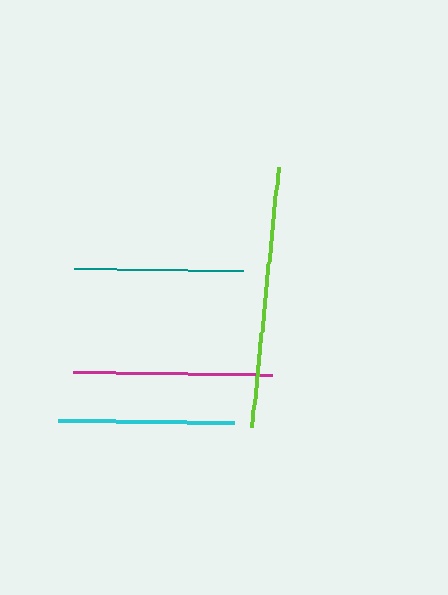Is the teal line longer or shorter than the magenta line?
The magenta line is longer than the teal line.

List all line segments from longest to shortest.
From longest to shortest: lime, magenta, cyan, teal.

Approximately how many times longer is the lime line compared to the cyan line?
The lime line is approximately 1.5 times the length of the cyan line.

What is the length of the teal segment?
The teal segment is approximately 169 pixels long.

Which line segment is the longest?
The lime line is the longest at approximately 262 pixels.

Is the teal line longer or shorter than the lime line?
The lime line is longer than the teal line.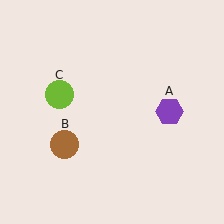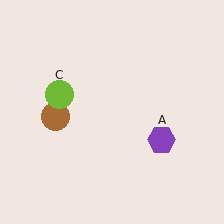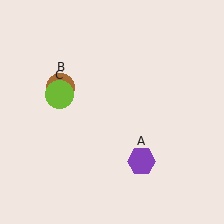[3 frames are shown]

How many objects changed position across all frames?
2 objects changed position: purple hexagon (object A), brown circle (object B).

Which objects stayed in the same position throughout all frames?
Lime circle (object C) remained stationary.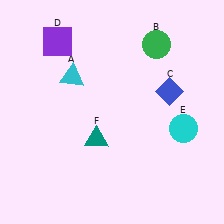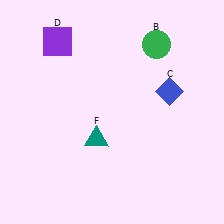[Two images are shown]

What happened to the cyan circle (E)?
The cyan circle (E) was removed in Image 2. It was in the bottom-right area of Image 1.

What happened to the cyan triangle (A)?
The cyan triangle (A) was removed in Image 2. It was in the top-left area of Image 1.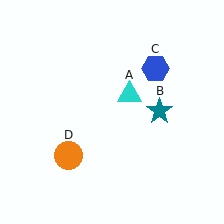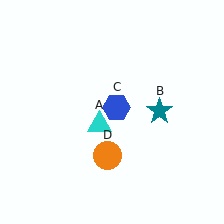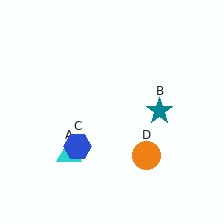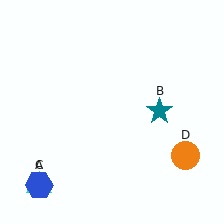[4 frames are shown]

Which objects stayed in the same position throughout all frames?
Teal star (object B) remained stationary.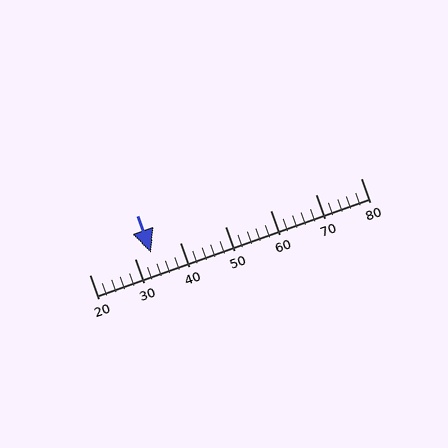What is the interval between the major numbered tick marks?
The major tick marks are spaced 10 units apart.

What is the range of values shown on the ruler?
The ruler shows values from 20 to 80.